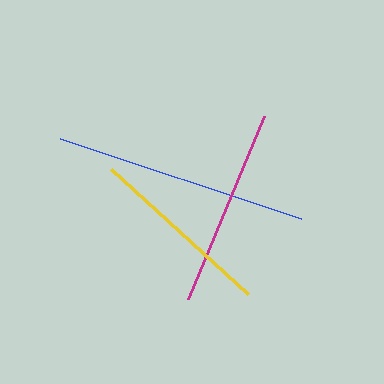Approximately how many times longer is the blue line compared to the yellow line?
The blue line is approximately 1.4 times the length of the yellow line.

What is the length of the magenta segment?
The magenta segment is approximately 198 pixels long.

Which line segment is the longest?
The blue line is the longest at approximately 253 pixels.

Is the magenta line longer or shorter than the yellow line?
The magenta line is longer than the yellow line.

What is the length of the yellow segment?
The yellow segment is approximately 186 pixels long.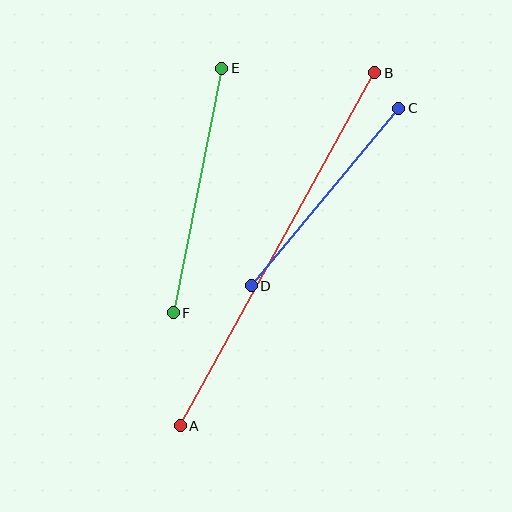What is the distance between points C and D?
The distance is approximately 231 pixels.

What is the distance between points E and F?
The distance is approximately 249 pixels.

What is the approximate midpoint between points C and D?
The midpoint is at approximately (325, 197) pixels.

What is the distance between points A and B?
The distance is approximately 403 pixels.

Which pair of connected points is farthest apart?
Points A and B are farthest apart.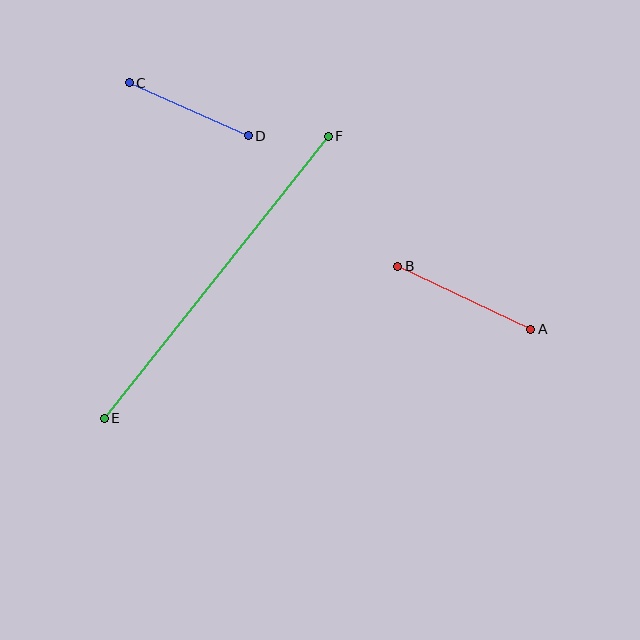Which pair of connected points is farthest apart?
Points E and F are farthest apart.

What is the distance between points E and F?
The distance is approximately 360 pixels.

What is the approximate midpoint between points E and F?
The midpoint is at approximately (216, 277) pixels.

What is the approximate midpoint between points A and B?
The midpoint is at approximately (464, 298) pixels.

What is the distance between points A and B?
The distance is approximately 147 pixels.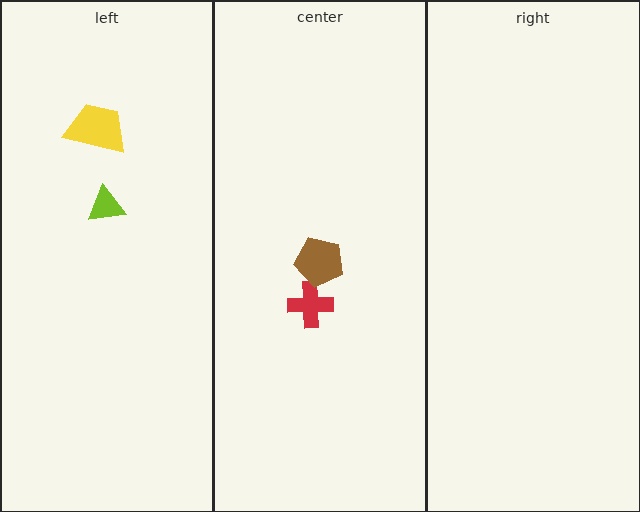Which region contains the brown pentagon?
The center region.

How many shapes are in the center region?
2.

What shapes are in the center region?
The red cross, the brown pentagon.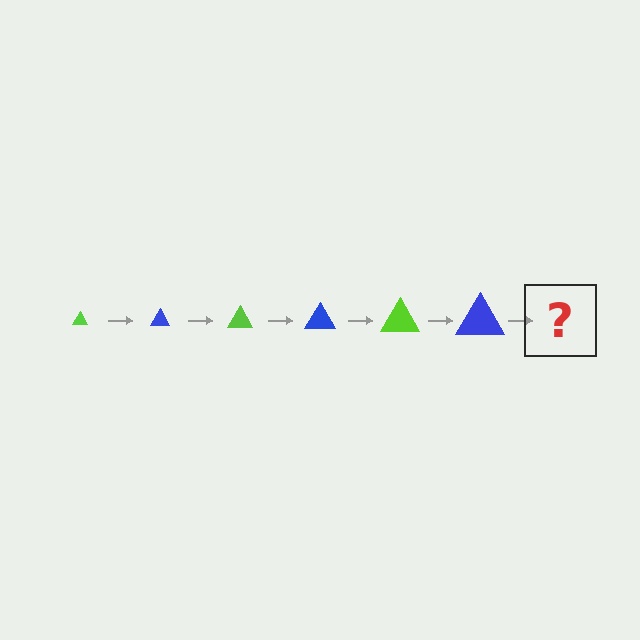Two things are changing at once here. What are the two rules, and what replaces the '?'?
The two rules are that the triangle grows larger each step and the color cycles through lime and blue. The '?' should be a lime triangle, larger than the previous one.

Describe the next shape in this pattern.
It should be a lime triangle, larger than the previous one.